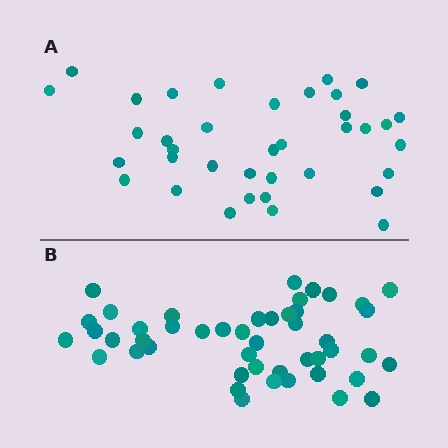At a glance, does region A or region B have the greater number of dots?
Region B (the bottom region) has more dots.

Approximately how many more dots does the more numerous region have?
Region B has roughly 10 or so more dots than region A.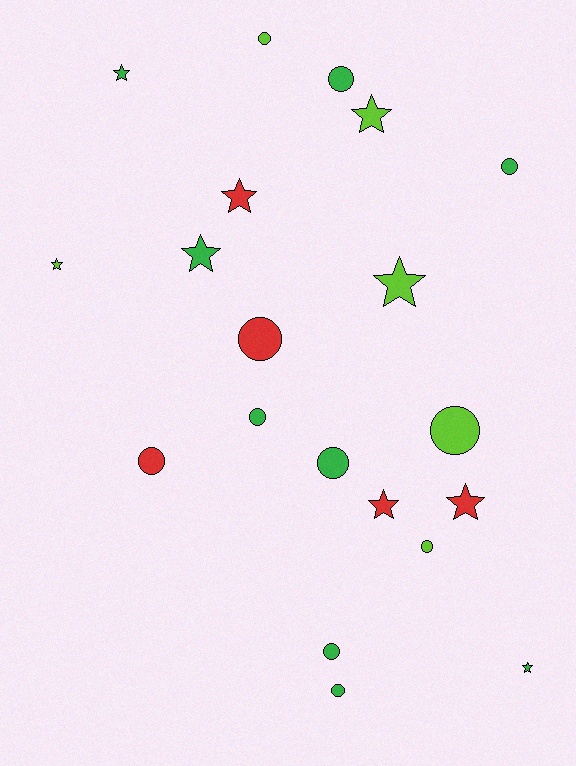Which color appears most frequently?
Green, with 9 objects.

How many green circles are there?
There are 6 green circles.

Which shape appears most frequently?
Circle, with 11 objects.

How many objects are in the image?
There are 20 objects.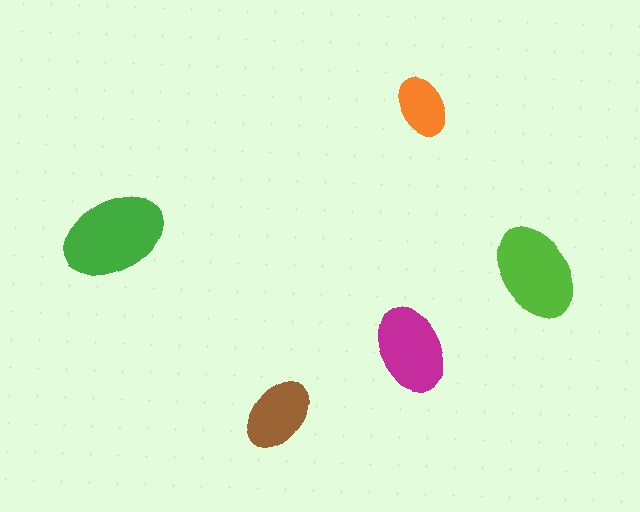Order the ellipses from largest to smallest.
the green one, the lime one, the magenta one, the brown one, the orange one.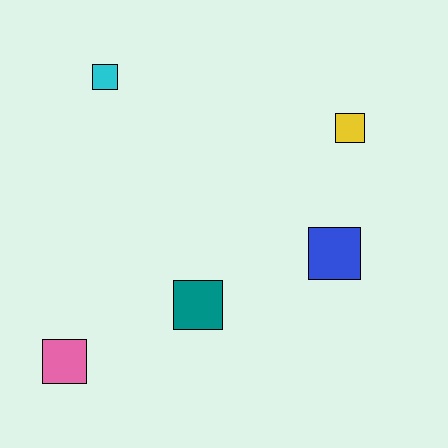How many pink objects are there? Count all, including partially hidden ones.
There is 1 pink object.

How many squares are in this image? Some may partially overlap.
There are 5 squares.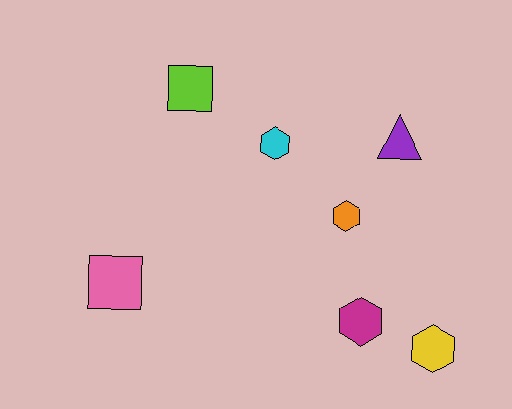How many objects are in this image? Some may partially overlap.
There are 7 objects.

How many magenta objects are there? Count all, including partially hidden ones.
There is 1 magenta object.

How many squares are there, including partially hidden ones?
There are 2 squares.